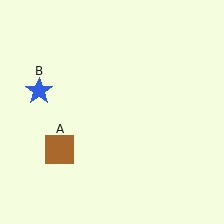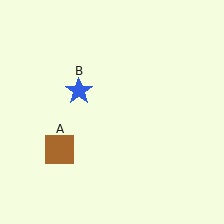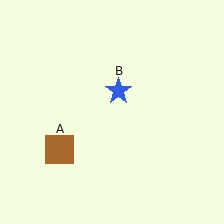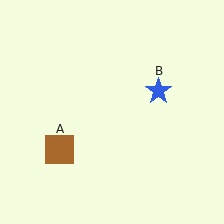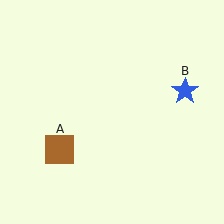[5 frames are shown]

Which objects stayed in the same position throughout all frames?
Brown square (object A) remained stationary.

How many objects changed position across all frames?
1 object changed position: blue star (object B).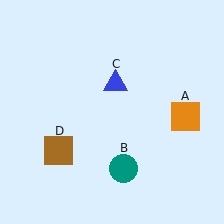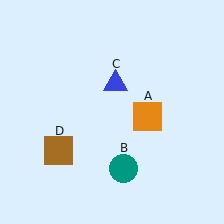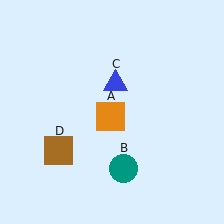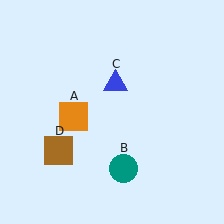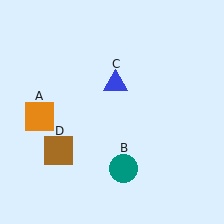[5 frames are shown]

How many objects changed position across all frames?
1 object changed position: orange square (object A).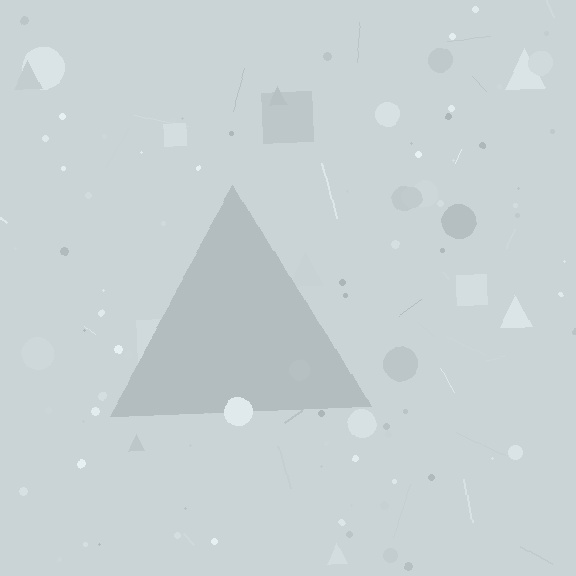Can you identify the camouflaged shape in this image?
The camouflaged shape is a triangle.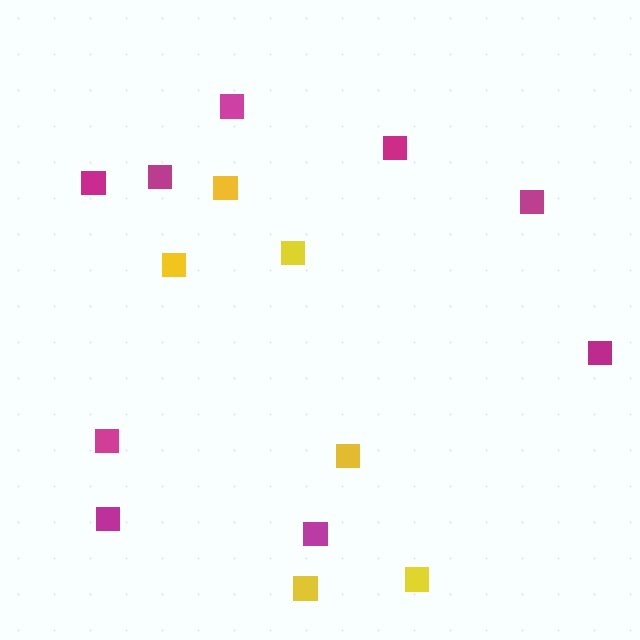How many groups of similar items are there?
There are 2 groups: one group of yellow squares (6) and one group of magenta squares (9).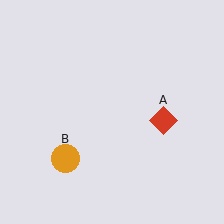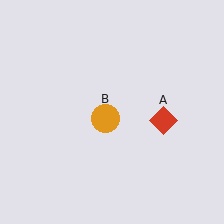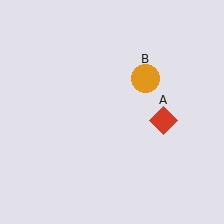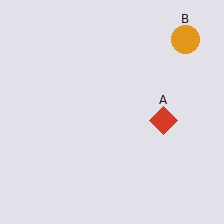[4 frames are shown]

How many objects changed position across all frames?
1 object changed position: orange circle (object B).